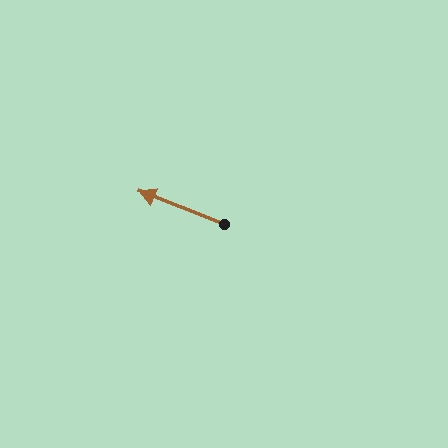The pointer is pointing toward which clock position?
Roughly 10 o'clock.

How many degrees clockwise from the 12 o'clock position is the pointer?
Approximately 291 degrees.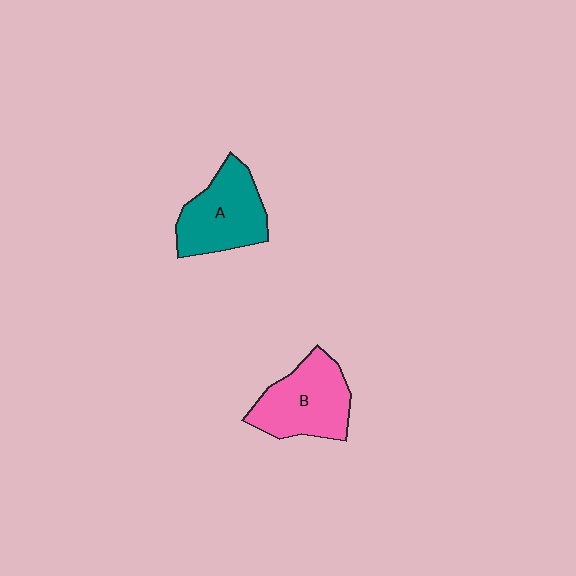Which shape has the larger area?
Shape B (pink).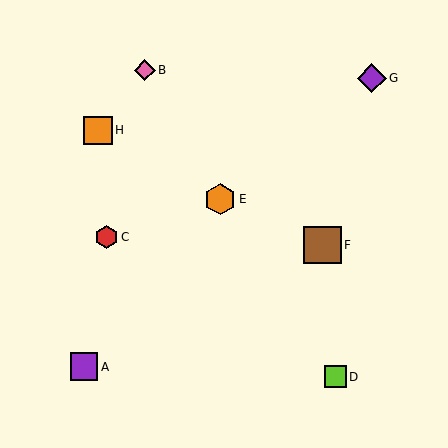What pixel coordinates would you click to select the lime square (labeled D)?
Click at (335, 377) to select the lime square D.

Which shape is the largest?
The brown square (labeled F) is the largest.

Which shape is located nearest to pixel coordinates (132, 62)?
The pink diamond (labeled B) at (145, 70) is nearest to that location.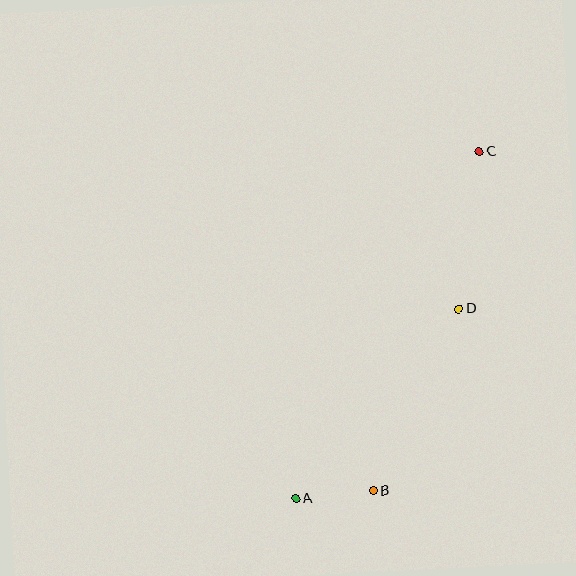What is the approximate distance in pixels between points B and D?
The distance between B and D is approximately 201 pixels.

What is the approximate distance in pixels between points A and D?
The distance between A and D is approximately 251 pixels.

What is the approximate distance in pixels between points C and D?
The distance between C and D is approximately 158 pixels.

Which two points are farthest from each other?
Points A and C are farthest from each other.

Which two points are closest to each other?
Points A and B are closest to each other.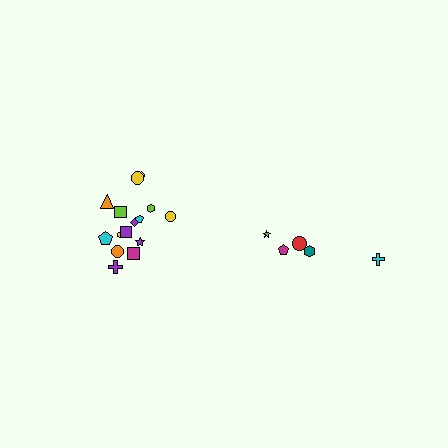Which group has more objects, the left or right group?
The left group.